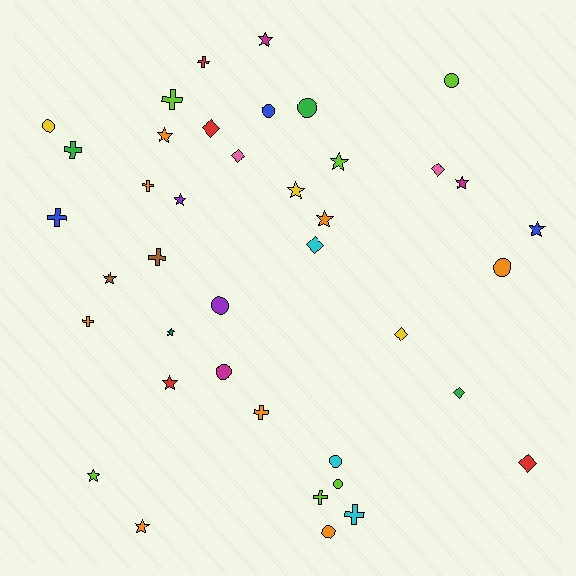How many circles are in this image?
There are 10 circles.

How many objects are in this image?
There are 40 objects.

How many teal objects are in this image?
There is 1 teal object.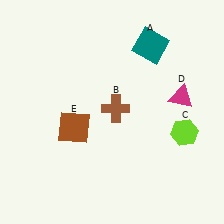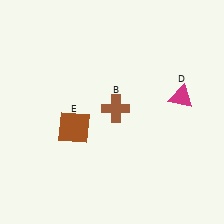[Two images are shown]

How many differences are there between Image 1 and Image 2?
There are 2 differences between the two images.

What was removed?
The lime hexagon (C), the teal square (A) were removed in Image 2.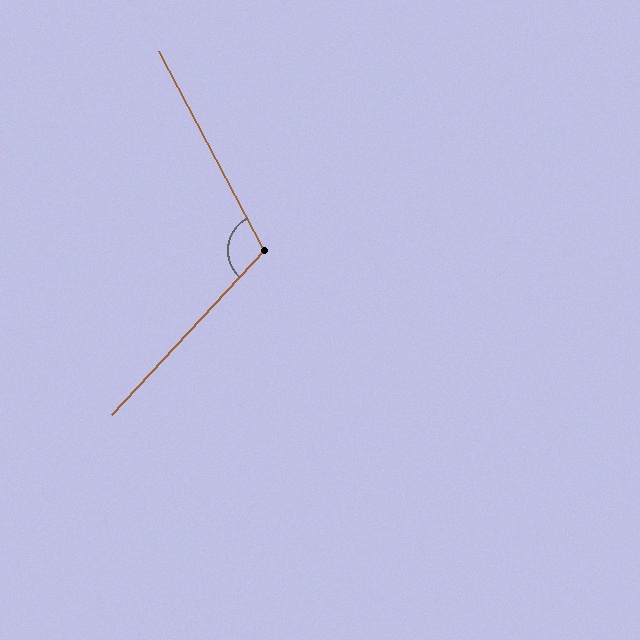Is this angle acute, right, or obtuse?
It is obtuse.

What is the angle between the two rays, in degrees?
Approximately 109 degrees.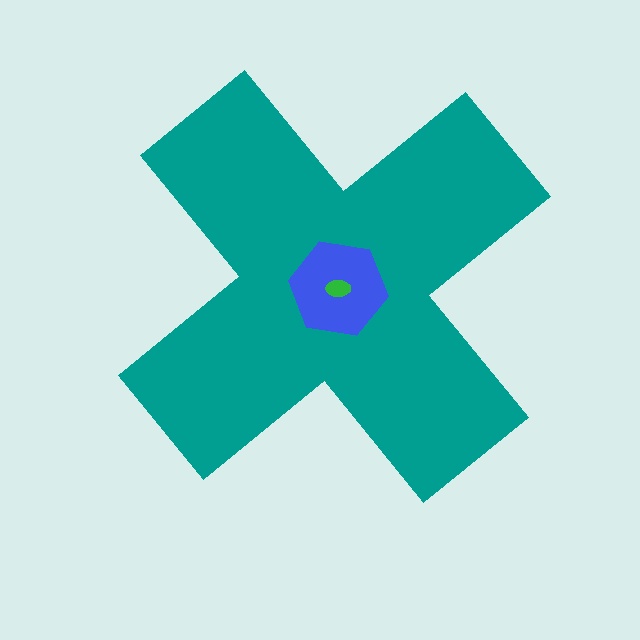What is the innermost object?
The green ellipse.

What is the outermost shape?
The teal cross.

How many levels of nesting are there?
3.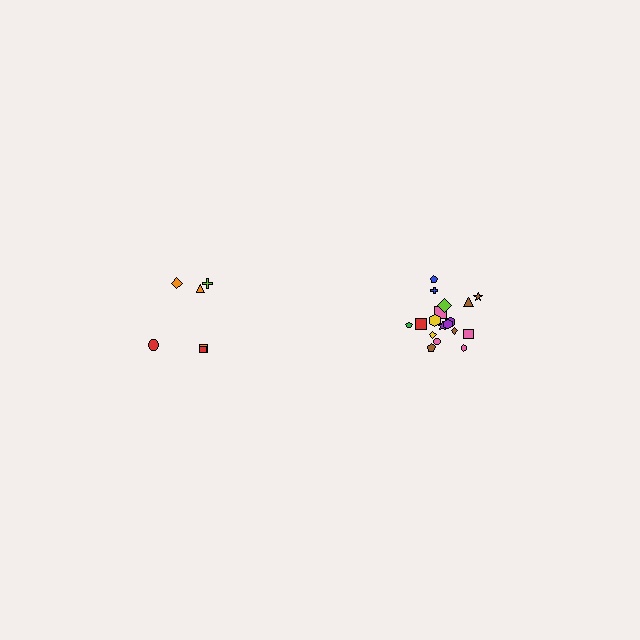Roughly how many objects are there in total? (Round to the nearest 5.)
Roughly 25 objects in total.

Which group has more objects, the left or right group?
The right group.